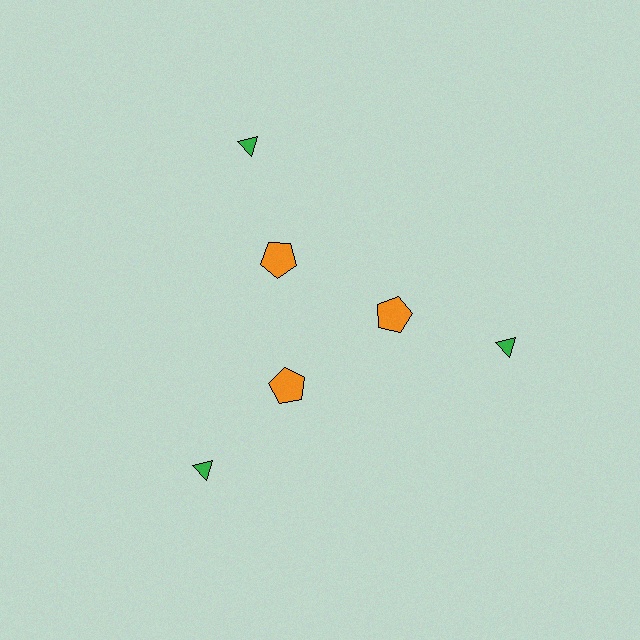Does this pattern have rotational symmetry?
Yes, this pattern has 3-fold rotational symmetry. It looks the same after rotating 120 degrees around the center.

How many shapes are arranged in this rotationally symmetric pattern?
There are 6 shapes, arranged in 3 groups of 2.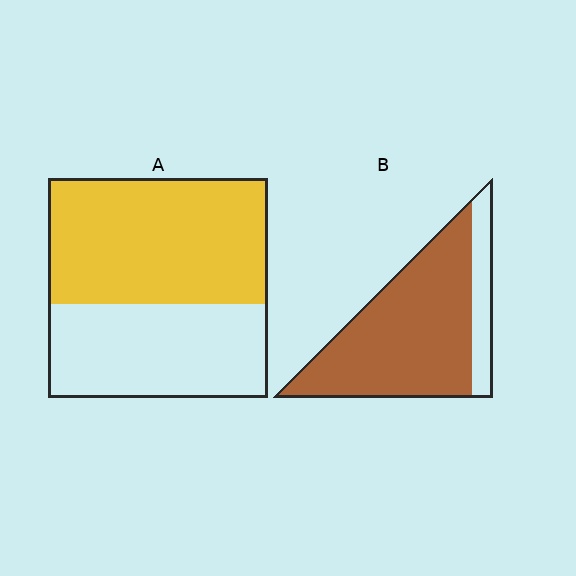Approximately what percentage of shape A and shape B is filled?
A is approximately 55% and B is approximately 80%.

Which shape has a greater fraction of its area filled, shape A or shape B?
Shape B.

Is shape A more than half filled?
Yes.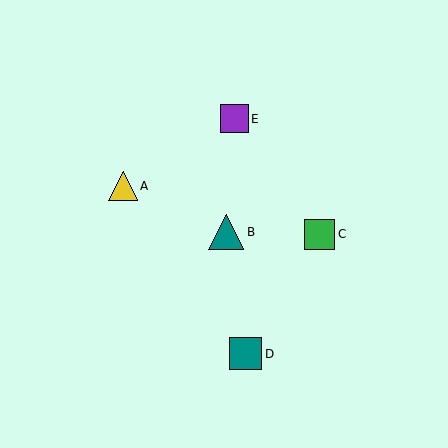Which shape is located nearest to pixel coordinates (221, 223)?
The teal triangle (labeled B) at (226, 232) is nearest to that location.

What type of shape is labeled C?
Shape C is a green square.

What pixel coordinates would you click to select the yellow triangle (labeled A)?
Click at (123, 186) to select the yellow triangle A.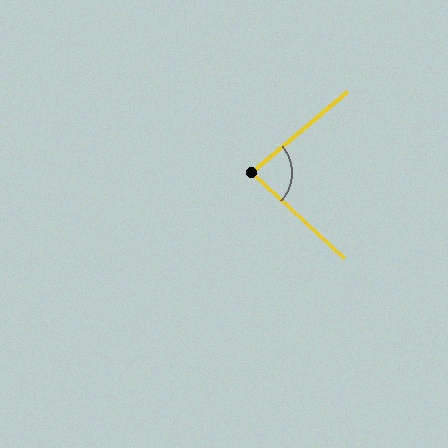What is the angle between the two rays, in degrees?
Approximately 83 degrees.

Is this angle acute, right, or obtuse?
It is acute.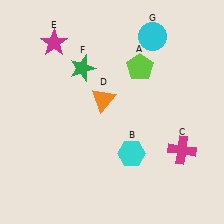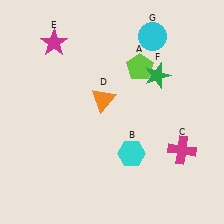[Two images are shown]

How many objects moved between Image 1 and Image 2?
1 object moved between the two images.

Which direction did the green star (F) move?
The green star (F) moved right.